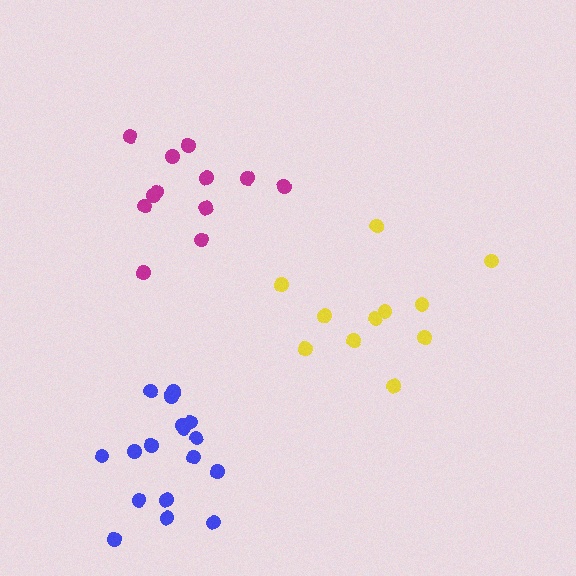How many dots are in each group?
Group 1: 11 dots, Group 2: 17 dots, Group 3: 12 dots (40 total).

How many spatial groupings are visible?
There are 3 spatial groupings.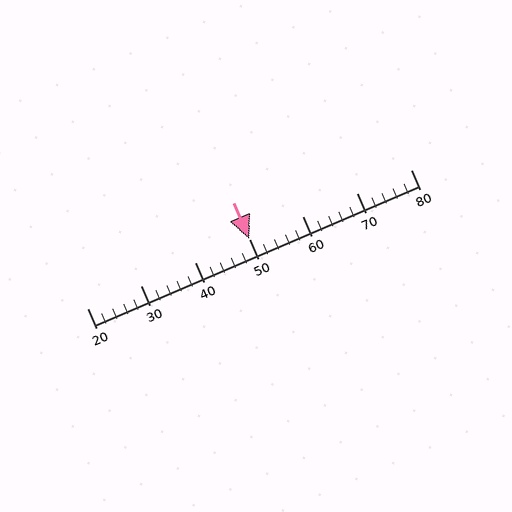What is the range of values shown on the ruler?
The ruler shows values from 20 to 80.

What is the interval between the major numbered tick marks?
The major tick marks are spaced 10 units apart.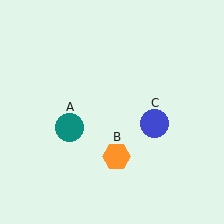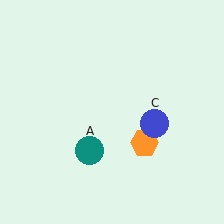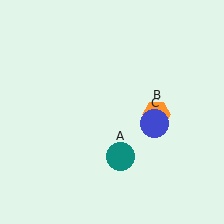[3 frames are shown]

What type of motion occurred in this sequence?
The teal circle (object A), orange hexagon (object B) rotated counterclockwise around the center of the scene.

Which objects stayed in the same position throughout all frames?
Blue circle (object C) remained stationary.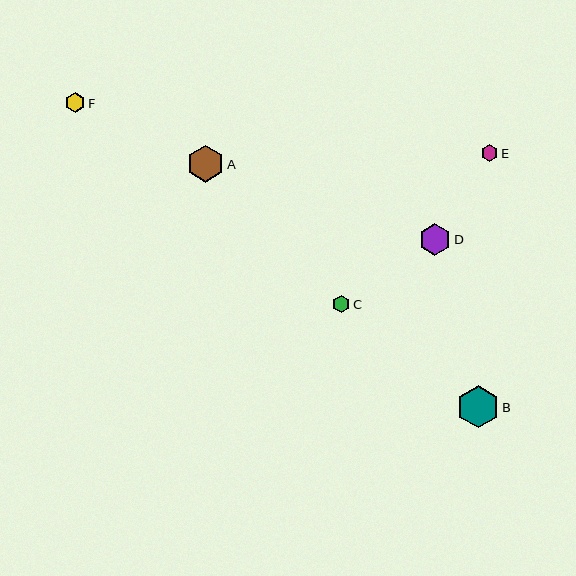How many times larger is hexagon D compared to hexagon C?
Hexagon D is approximately 1.8 times the size of hexagon C.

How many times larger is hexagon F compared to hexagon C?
Hexagon F is approximately 1.2 times the size of hexagon C.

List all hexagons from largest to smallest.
From largest to smallest: B, A, D, F, C, E.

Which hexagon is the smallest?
Hexagon E is the smallest with a size of approximately 17 pixels.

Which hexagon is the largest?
Hexagon B is the largest with a size of approximately 42 pixels.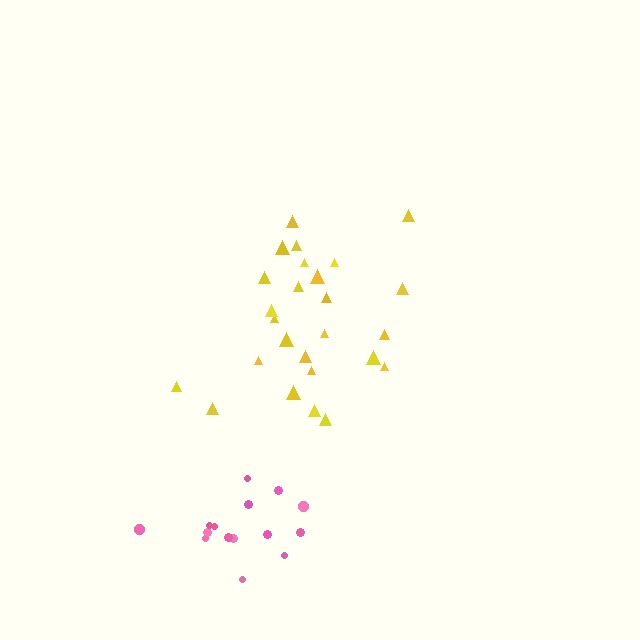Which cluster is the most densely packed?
Pink.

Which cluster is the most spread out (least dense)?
Yellow.